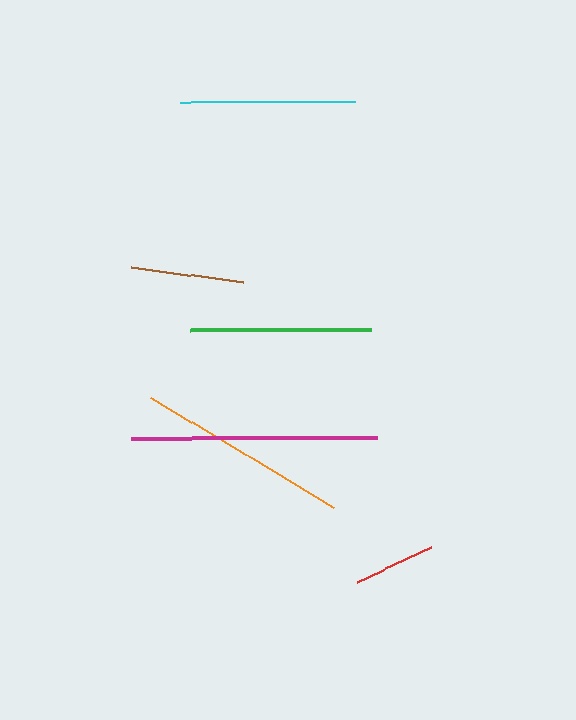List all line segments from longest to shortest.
From longest to shortest: magenta, orange, green, cyan, brown, red.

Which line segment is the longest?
The magenta line is the longest at approximately 246 pixels.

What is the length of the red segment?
The red segment is approximately 82 pixels long.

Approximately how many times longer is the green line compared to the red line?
The green line is approximately 2.2 times the length of the red line.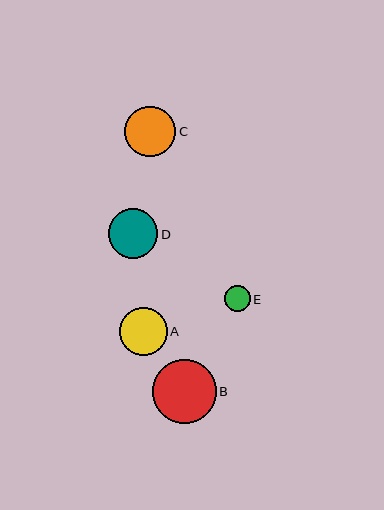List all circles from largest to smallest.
From largest to smallest: B, C, D, A, E.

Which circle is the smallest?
Circle E is the smallest with a size of approximately 26 pixels.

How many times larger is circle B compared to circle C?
Circle B is approximately 1.3 times the size of circle C.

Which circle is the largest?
Circle B is the largest with a size of approximately 64 pixels.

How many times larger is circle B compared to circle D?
Circle B is approximately 1.3 times the size of circle D.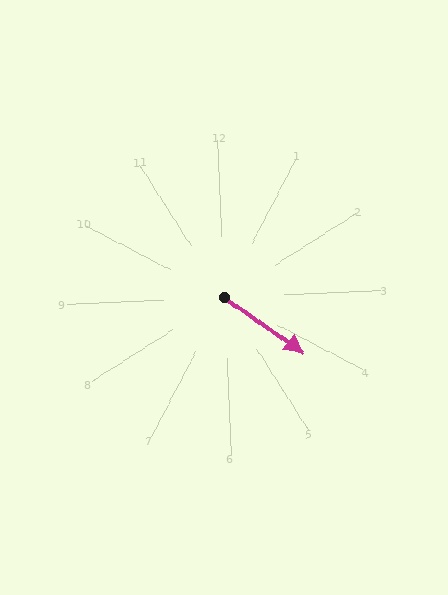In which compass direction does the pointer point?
Southeast.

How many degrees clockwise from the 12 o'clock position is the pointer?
Approximately 127 degrees.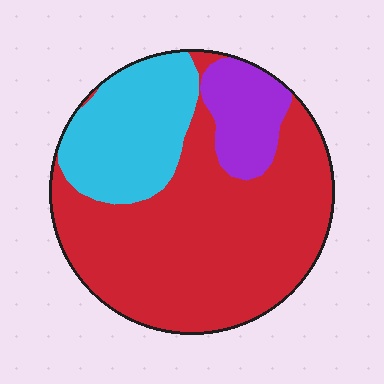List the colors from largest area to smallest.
From largest to smallest: red, cyan, purple.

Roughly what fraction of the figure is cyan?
Cyan covers 24% of the figure.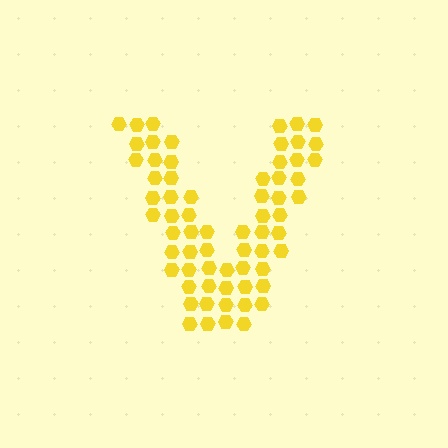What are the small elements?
The small elements are hexagons.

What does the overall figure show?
The overall figure shows the letter V.